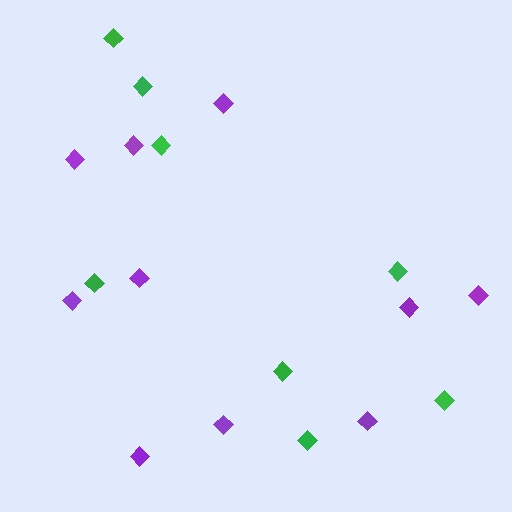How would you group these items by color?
There are 2 groups: one group of green diamonds (8) and one group of purple diamonds (10).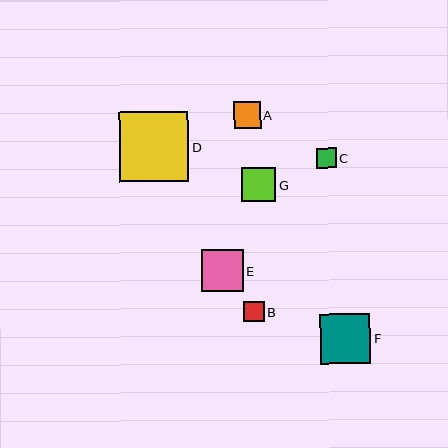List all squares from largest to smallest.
From largest to smallest: D, F, E, G, A, C, B.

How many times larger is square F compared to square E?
Square F is approximately 1.2 times the size of square E.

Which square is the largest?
Square D is the largest with a size of approximately 69 pixels.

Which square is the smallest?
Square B is the smallest with a size of approximately 20 pixels.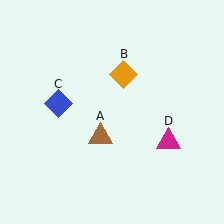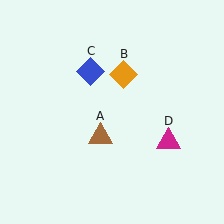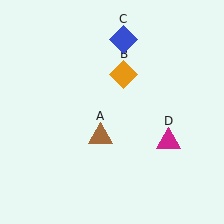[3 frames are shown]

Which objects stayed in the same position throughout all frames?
Brown triangle (object A) and orange diamond (object B) and magenta triangle (object D) remained stationary.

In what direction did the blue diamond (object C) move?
The blue diamond (object C) moved up and to the right.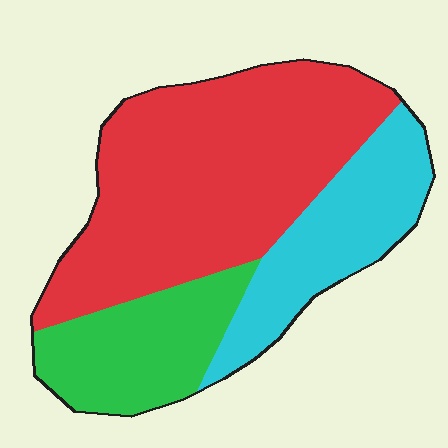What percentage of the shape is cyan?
Cyan takes up about one quarter (1/4) of the shape.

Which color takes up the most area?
Red, at roughly 55%.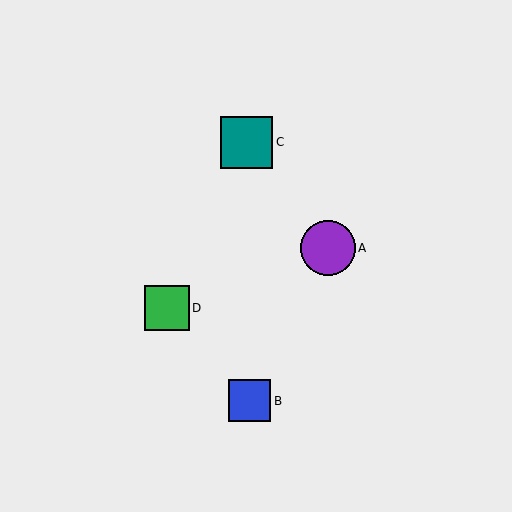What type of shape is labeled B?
Shape B is a blue square.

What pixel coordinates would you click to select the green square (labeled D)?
Click at (167, 308) to select the green square D.